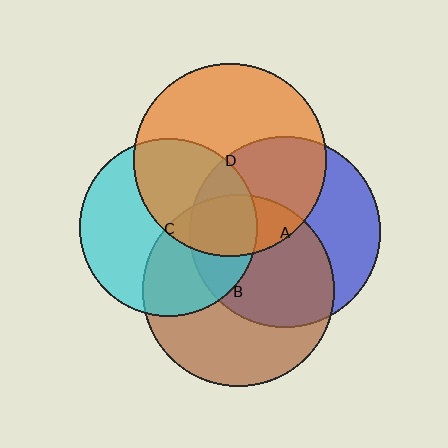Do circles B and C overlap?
Yes.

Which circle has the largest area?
Circle D (orange).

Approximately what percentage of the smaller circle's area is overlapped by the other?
Approximately 40%.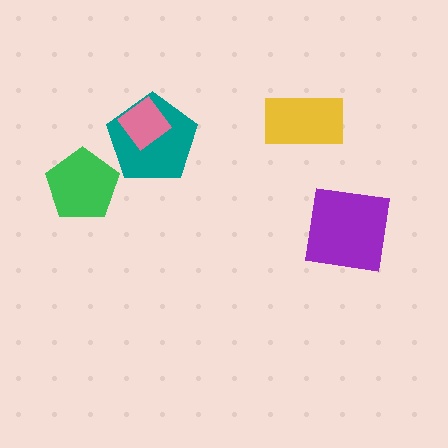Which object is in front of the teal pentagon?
The pink diamond is in front of the teal pentagon.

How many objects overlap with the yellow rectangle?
0 objects overlap with the yellow rectangle.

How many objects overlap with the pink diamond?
1 object overlaps with the pink diamond.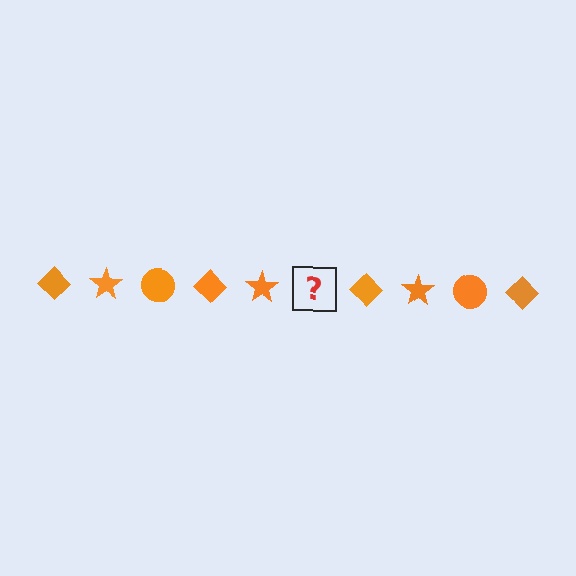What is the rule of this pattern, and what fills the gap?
The rule is that the pattern cycles through diamond, star, circle shapes in orange. The gap should be filled with an orange circle.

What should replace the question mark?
The question mark should be replaced with an orange circle.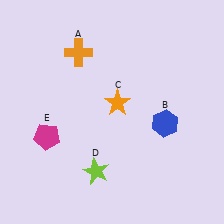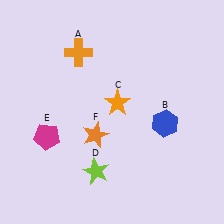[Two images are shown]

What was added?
An orange star (F) was added in Image 2.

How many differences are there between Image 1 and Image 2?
There is 1 difference between the two images.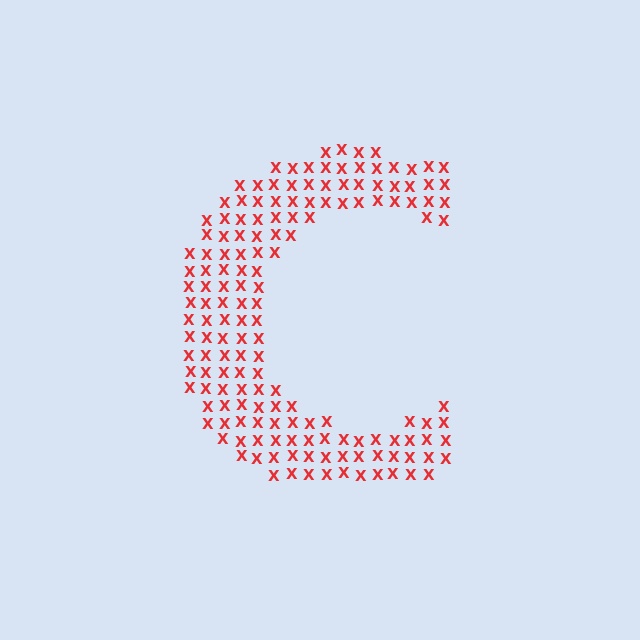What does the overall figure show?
The overall figure shows the letter C.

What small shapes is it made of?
It is made of small letter X's.